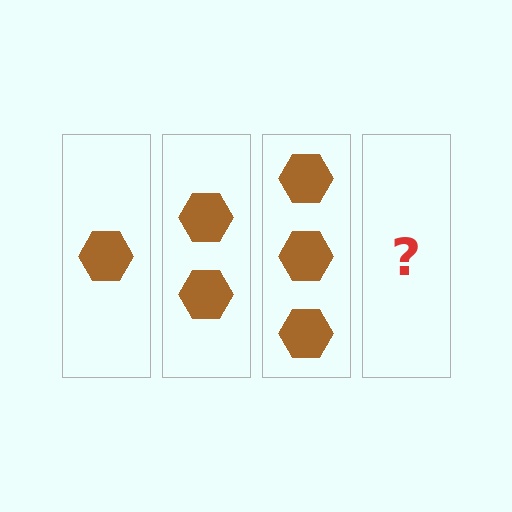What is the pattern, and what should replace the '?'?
The pattern is that each step adds one more hexagon. The '?' should be 4 hexagons.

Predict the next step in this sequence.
The next step is 4 hexagons.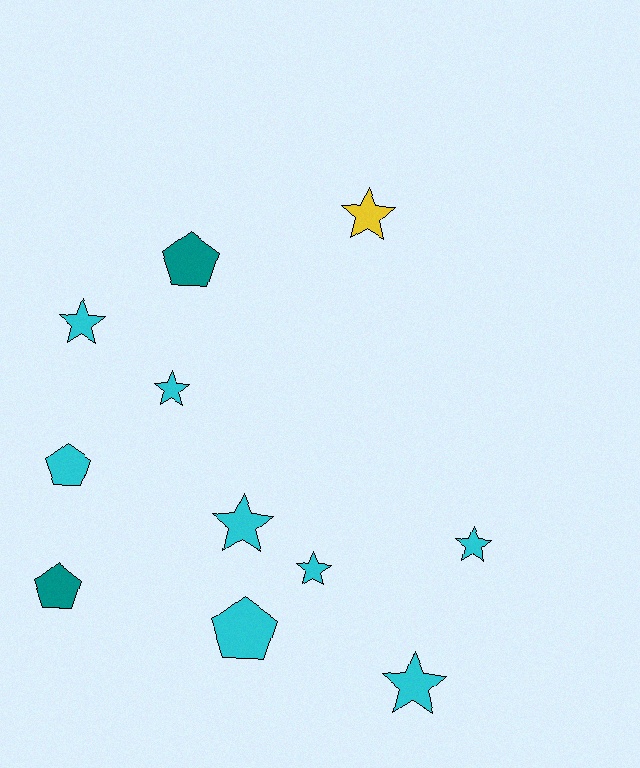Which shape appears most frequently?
Star, with 7 objects.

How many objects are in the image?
There are 11 objects.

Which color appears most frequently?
Cyan, with 8 objects.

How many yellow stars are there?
There is 1 yellow star.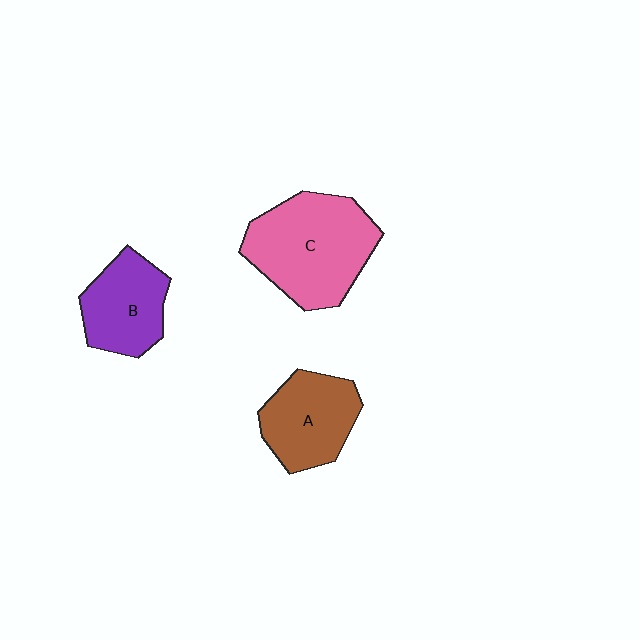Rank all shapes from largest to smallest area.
From largest to smallest: C (pink), A (brown), B (purple).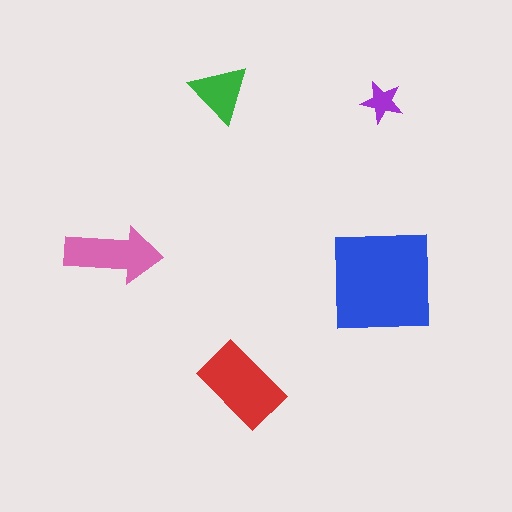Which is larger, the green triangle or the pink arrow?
The pink arrow.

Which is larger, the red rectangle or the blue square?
The blue square.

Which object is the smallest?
The purple star.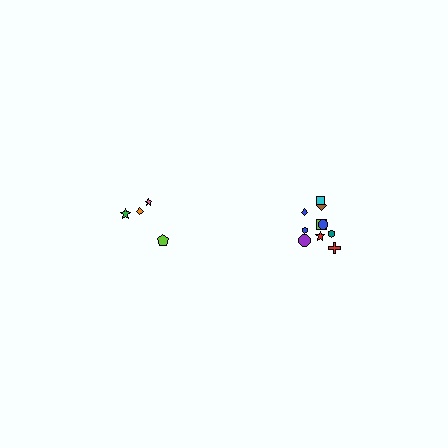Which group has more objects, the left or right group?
The right group.